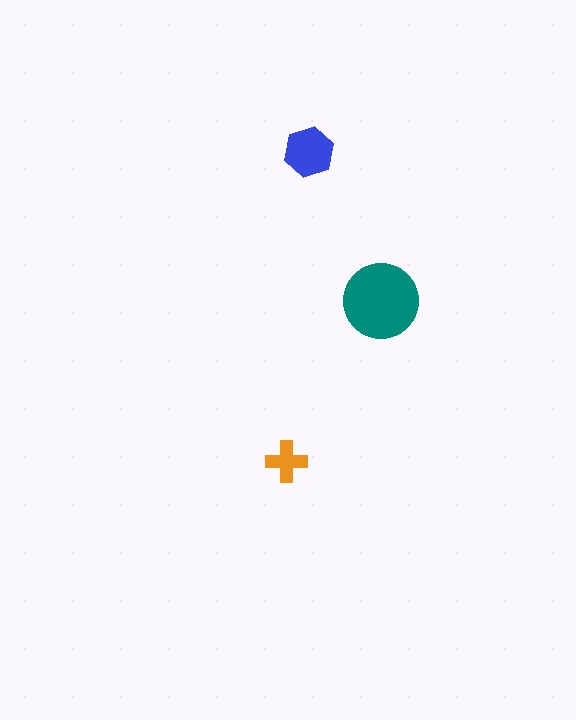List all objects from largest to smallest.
The teal circle, the blue hexagon, the orange cross.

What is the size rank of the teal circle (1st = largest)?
1st.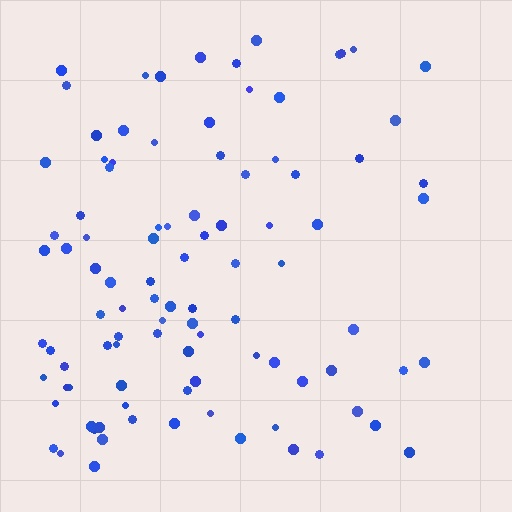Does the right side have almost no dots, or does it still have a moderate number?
Still a moderate number, just noticeably fewer than the left.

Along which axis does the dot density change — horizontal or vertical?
Horizontal.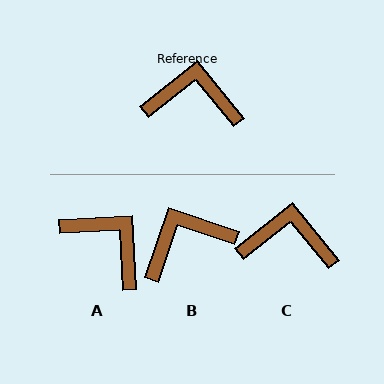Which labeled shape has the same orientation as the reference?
C.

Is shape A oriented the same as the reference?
No, it is off by about 36 degrees.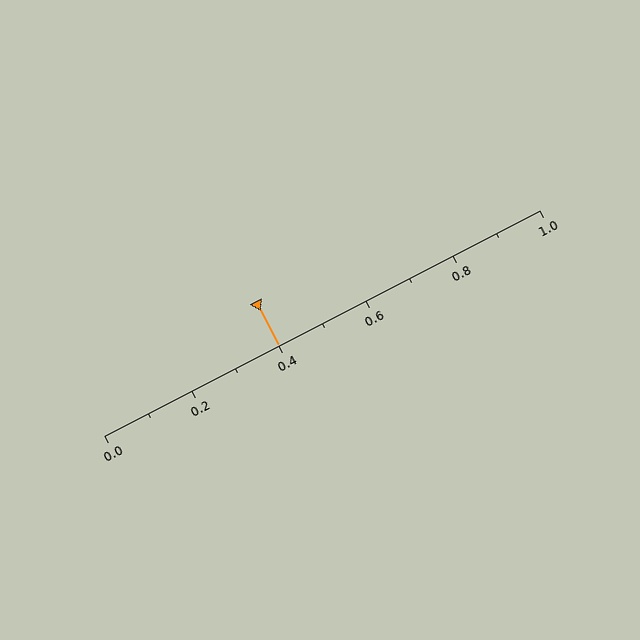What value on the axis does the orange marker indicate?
The marker indicates approximately 0.4.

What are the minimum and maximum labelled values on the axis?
The axis runs from 0.0 to 1.0.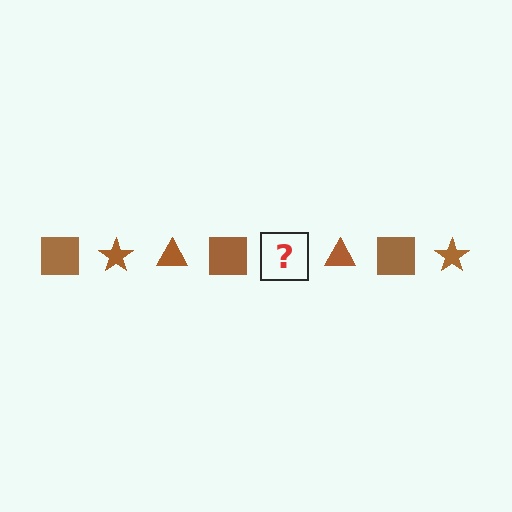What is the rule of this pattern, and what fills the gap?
The rule is that the pattern cycles through square, star, triangle shapes in brown. The gap should be filled with a brown star.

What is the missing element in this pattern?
The missing element is a brown star.